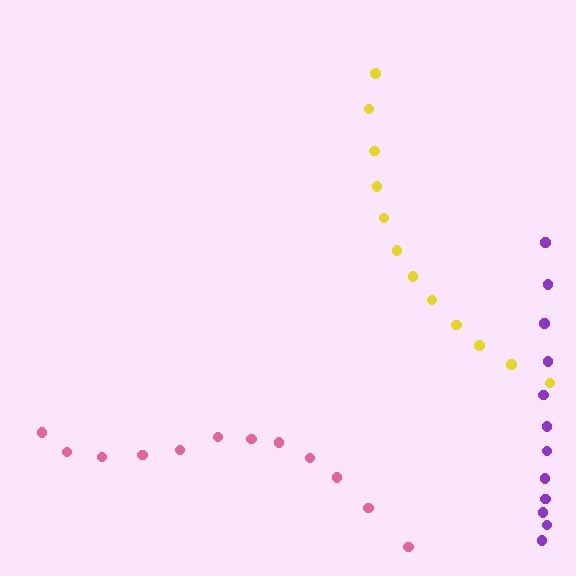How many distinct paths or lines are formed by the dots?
There are 3 distinct paths.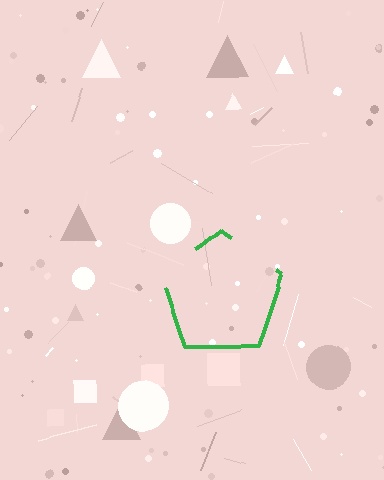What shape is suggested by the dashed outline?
The dashed outline suggests a pentagon.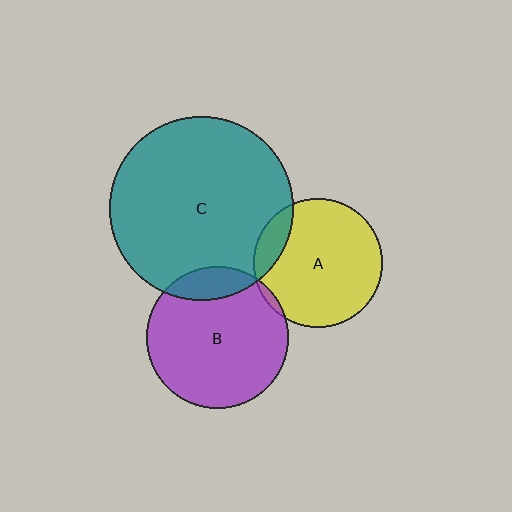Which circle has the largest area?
Circle C (teal).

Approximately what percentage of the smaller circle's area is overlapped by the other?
Approximately 10%.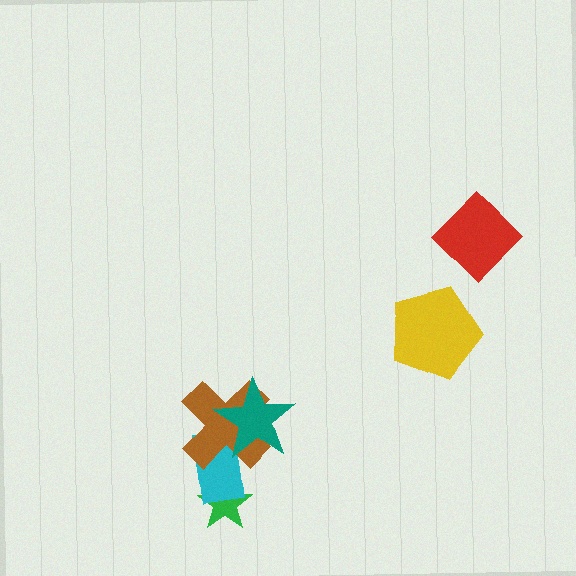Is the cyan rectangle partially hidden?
Yes, it is partially covered by another shape.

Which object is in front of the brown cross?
The teal star is in front of the brown cross.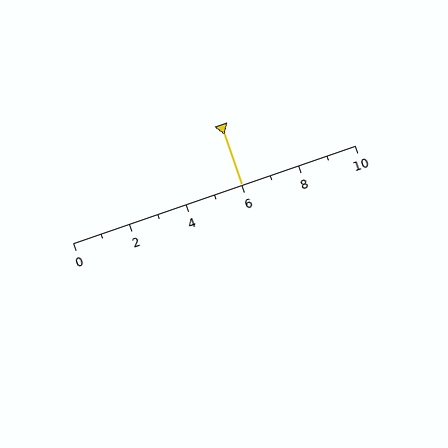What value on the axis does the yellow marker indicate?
The marker indicates approximately 6.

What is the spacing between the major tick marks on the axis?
The major ticks are spaced 2 apart.